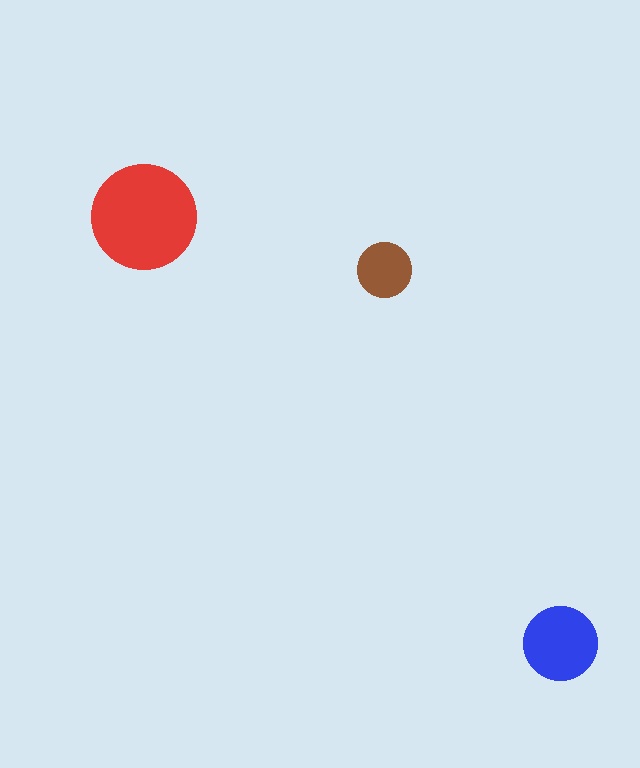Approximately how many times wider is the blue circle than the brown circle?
About 1.5 times wider.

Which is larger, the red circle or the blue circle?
The red one.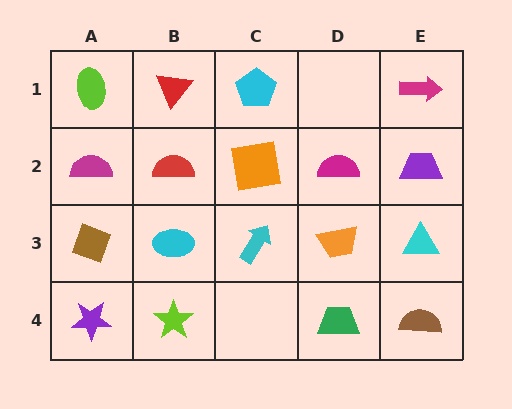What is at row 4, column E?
A brown semicircle.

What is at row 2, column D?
A magenta semicircle.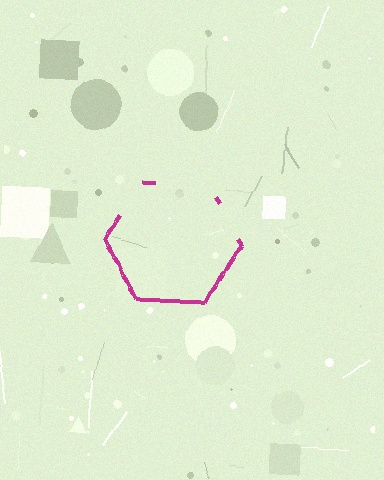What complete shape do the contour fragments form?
The contour fragments form a hexagon.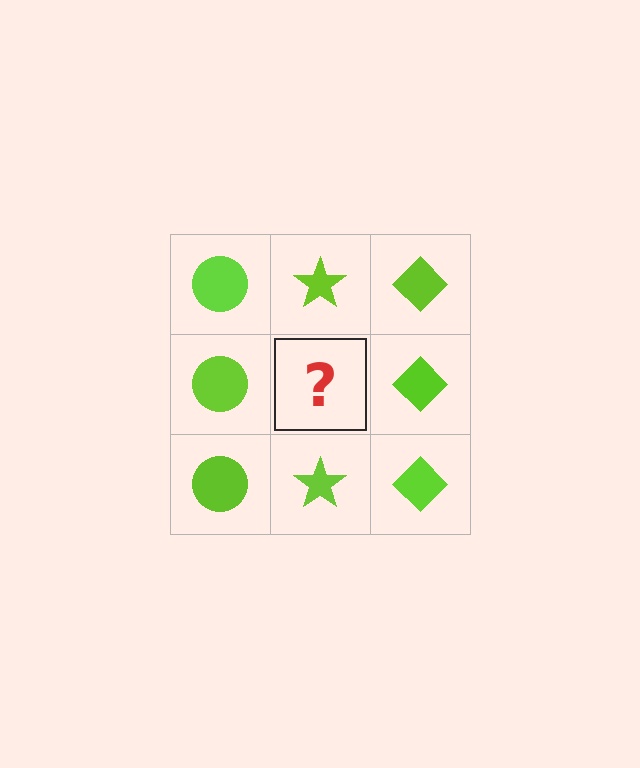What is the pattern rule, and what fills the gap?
The rule is that each column has a consistent shape. The gap should be filled with a lime star.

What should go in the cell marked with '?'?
The missing cell should contain a lime star.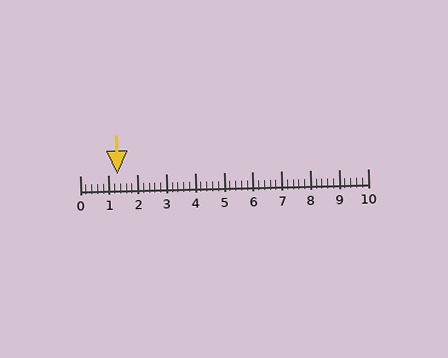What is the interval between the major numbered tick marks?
The major tick marks are spaced 1 units apart.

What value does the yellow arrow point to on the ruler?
The yellow arrow points to approximately 1.3.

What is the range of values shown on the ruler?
The ruler shows values from 0 to 10.